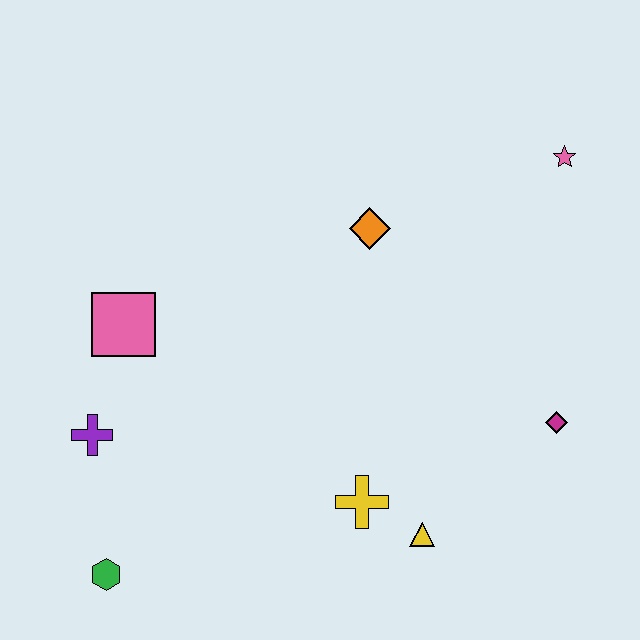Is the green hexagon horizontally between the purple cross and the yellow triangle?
Yes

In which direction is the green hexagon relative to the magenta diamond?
The green hexagon is to the left of the magenta diamond.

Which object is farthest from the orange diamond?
The green hexagon is farthest from the orange diamond.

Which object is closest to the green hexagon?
The purple cross is closest to the green hexagon.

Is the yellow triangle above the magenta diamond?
No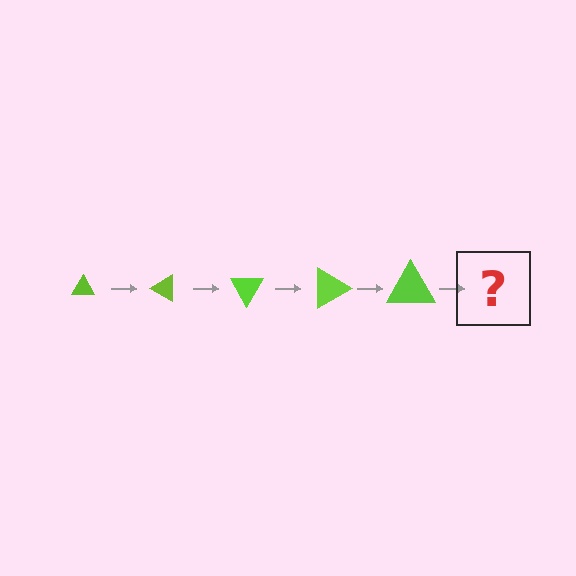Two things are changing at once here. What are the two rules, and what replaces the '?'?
The two rules are that the triangle grows larger each step and it rotates 30 degrees each step. The '?' should be a triangle, larger than the previous one and rotated 150 degrees from the start.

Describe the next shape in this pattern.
It should be a triangle, larger than the previous one and rotated 150 degrees from the start.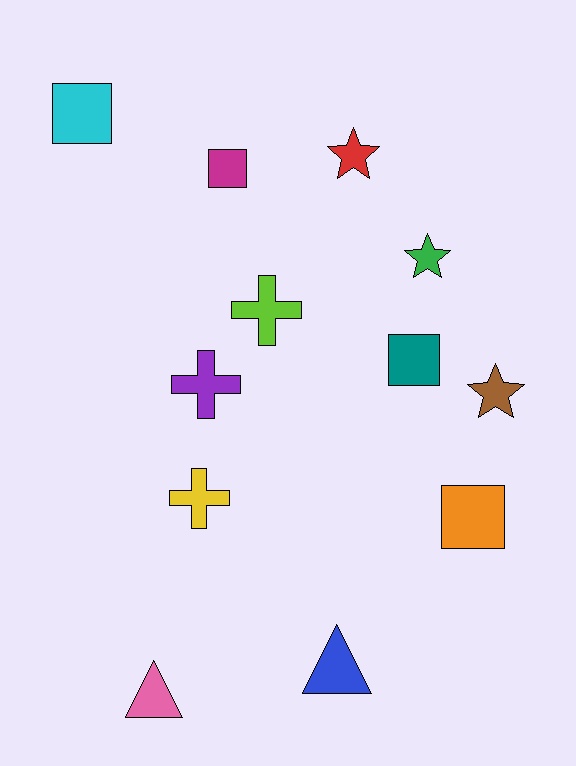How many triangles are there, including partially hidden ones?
There are 2 triangles.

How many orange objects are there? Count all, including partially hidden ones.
There is 1 orange object.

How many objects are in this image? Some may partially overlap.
There are 12 objects.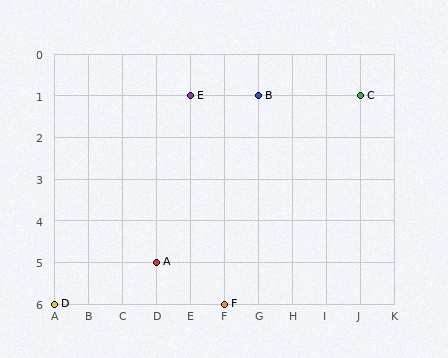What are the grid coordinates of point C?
Point C is at grid coordinates (J, 1).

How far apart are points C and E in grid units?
Points C and E are 5 columns apart.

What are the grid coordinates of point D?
Point D is at grid coordinates (A, 6).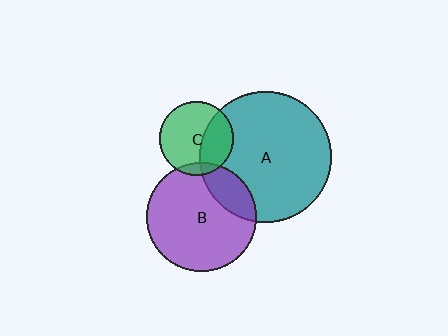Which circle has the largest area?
Circle A (teal).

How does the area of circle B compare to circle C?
Approximately 2.2 times.